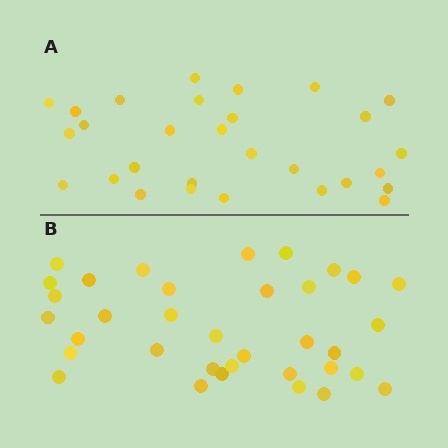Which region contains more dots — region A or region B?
Region B (the bottom region) has more dots.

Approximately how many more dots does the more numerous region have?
Region B has about 6 more dots than region A.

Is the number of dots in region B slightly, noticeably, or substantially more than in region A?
Region B has only slightly more — the two regions are fairly close. The ratio is roughly 1.2 to 1.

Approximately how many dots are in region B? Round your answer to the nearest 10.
About 40 dots. (The exact count is 35, which rounds to 40.)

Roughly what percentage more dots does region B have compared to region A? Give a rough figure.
About 20% more.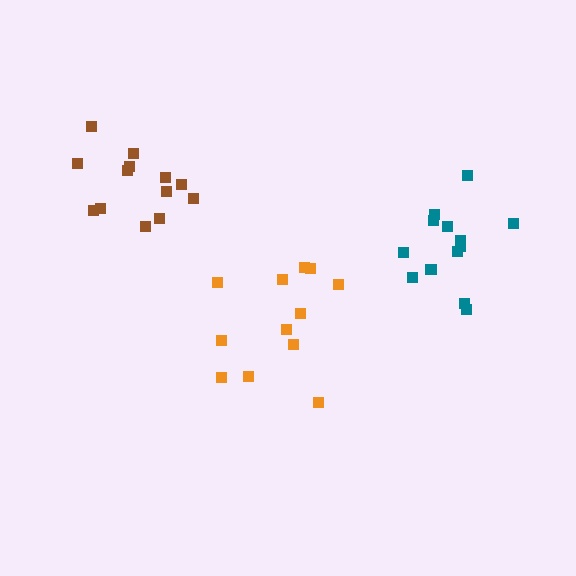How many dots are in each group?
Group 1: 13 dots, Group 2: 13 dots, Group 3: 13 dots (39 total).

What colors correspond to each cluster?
The clusters are colored: teal, orange, brown.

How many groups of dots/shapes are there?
There are 3 groups.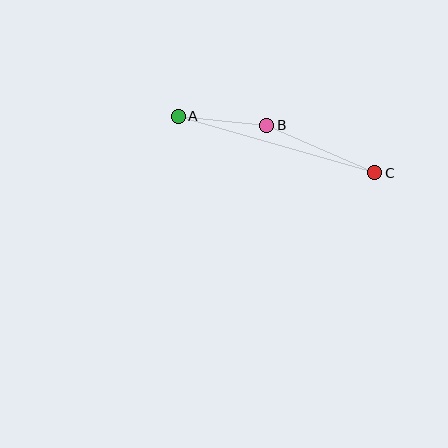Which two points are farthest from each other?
Points A and C are farthest from each other.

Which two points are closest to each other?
Points A and B are closest to each other.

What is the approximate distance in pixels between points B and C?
The distance between B and C is approximately 118 pixels.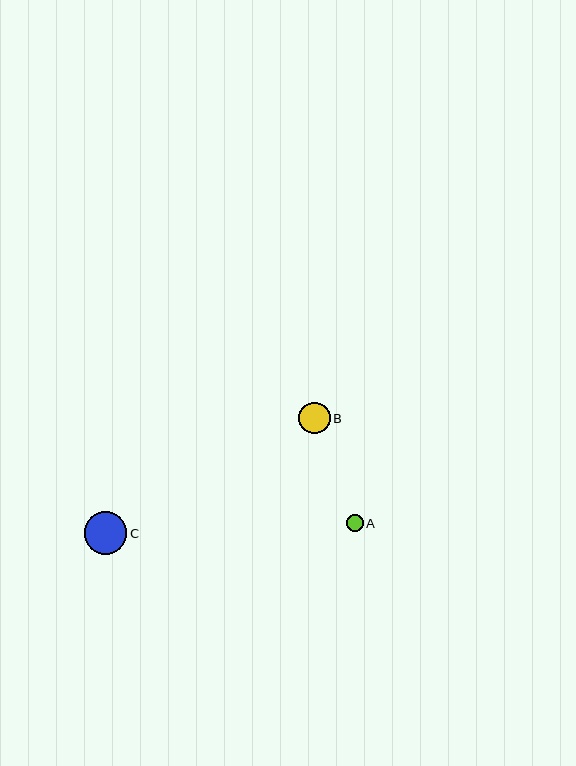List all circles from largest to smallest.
From largest to smallest: C, B, A.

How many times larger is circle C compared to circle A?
Circle C is approximately 2.6 times the size of circle A.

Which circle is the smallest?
Circle A is the smallest with a size of approximately 17 pixels.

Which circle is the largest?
Circle C is the largest with a size of approximately 43 pixels.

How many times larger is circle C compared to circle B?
Circle C is approximately 1.4 times the size of circle B.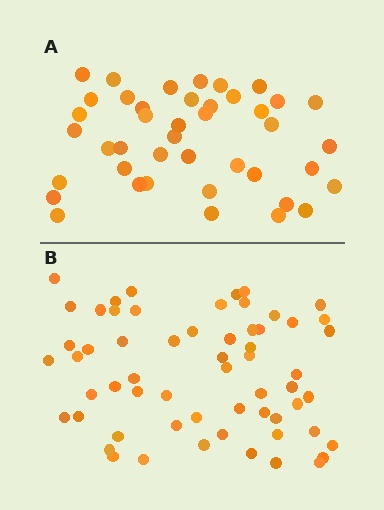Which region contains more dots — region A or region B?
Region B (the bottom region) has more dots.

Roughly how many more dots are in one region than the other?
Region B has approximately 20 more dots than region A.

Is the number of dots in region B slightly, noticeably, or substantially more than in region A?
Region B has noticeably more, but not dramatically so. The ratio is roughly 1.4 to 1.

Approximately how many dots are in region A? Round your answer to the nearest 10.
About 40 dots. (The exact count is 42, which rounds to 40.)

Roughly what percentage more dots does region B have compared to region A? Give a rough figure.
About 45% more.